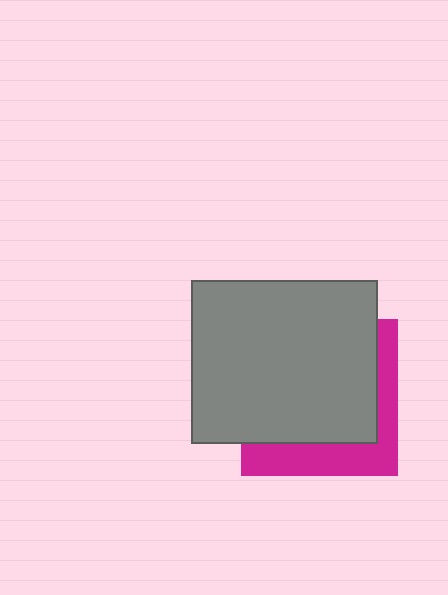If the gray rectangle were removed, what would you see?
You would see the complete magenta square.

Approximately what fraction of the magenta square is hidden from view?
Roughly 69% of the magenta square is hidden behind the gray rectangle.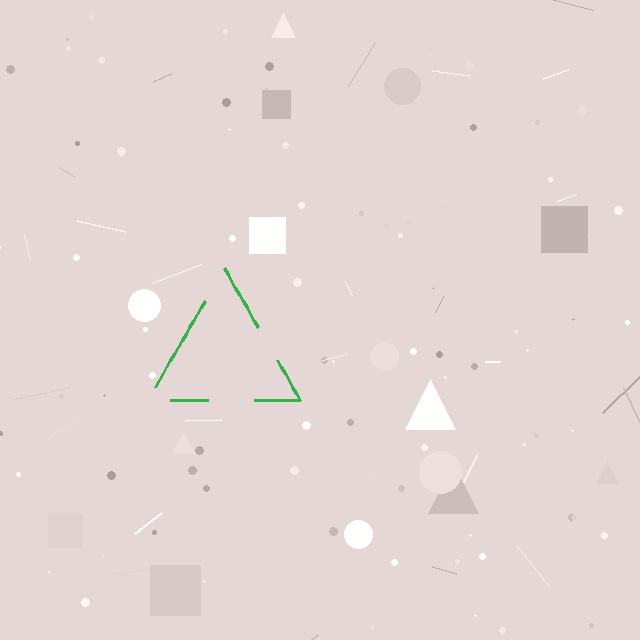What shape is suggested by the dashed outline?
The dashed outline suggests a triangle.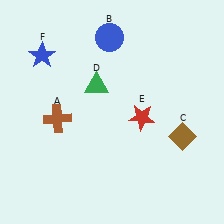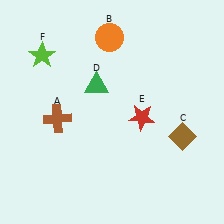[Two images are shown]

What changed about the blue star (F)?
In Image 1, F is blue. In Image 2, it changed to lime.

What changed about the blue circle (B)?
In Image 1, B is blue. In Image 2, it changed to orange.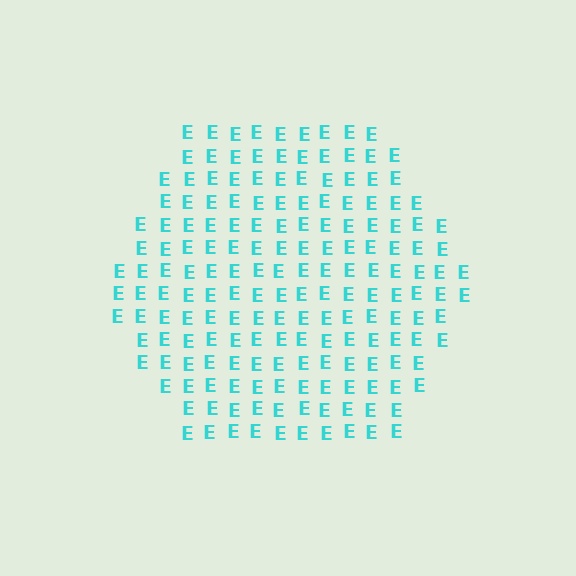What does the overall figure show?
The overall figure shows a hexagon.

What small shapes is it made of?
It is made of small letter E's.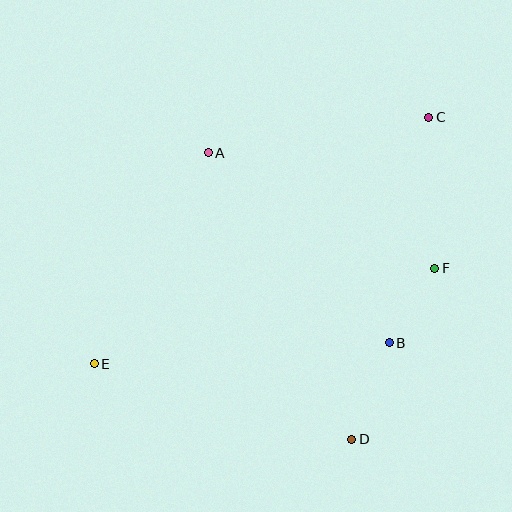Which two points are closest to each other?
Points B and F are closest to each other.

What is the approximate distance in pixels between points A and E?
The distance between A and E is approximately 240 pixels.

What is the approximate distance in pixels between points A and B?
The distance between A and B is approximately 262 pixels.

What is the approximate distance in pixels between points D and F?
The distance between D and F is approximately 190 pixels.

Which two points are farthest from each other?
Points C and E are farthest from each other.